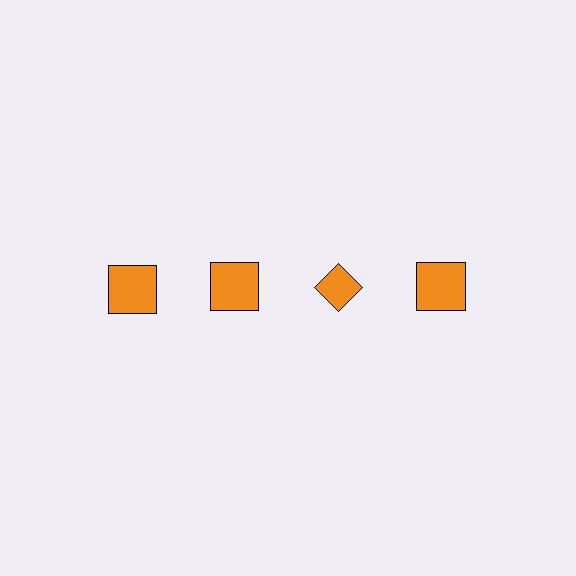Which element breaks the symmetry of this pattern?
The orange diamond in the top row, center column breaks the symmetry. All other shapes are orange squares.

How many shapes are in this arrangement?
There are 4 shapes arranged in a grid pattern.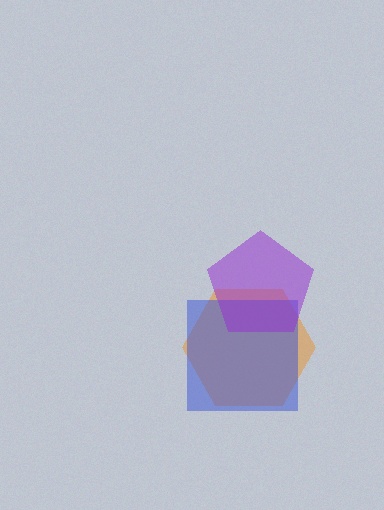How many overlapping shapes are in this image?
There are 3 overlapping shapes in the image.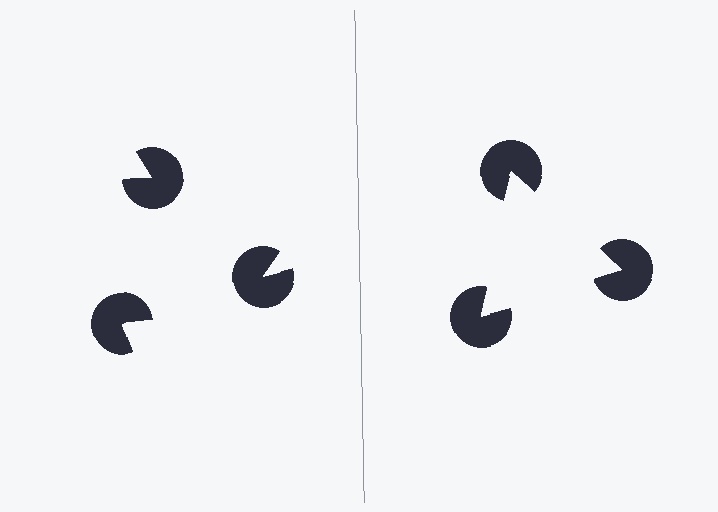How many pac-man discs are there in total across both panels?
6 — 3 on each side.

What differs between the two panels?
The pac-man discs are positioned identically on both sides; only the wedge orientations differ. On the right they align to a triangle; on the left they are misaligned.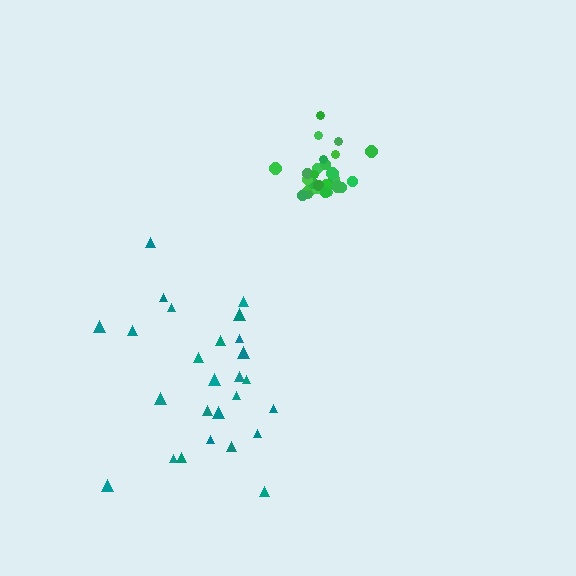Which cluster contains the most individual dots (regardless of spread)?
Green (27).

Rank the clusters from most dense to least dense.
green, teal.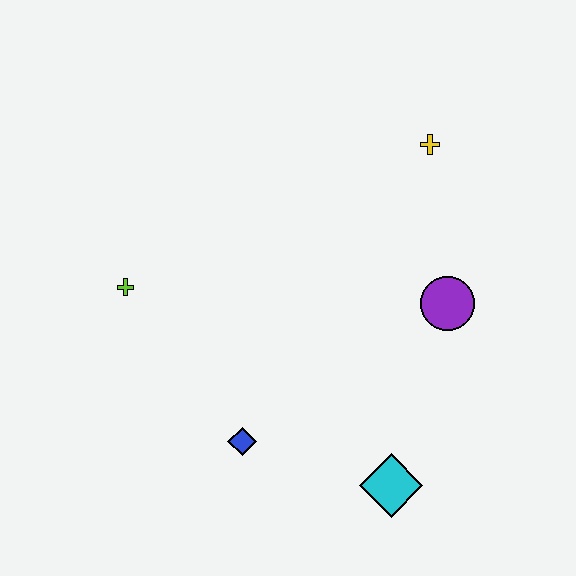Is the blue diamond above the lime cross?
No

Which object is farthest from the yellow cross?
The blue diamond is farthest from the yellow cross.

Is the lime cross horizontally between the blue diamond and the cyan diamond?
No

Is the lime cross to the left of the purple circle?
Yes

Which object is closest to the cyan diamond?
The blue diamond is closest to the cyan diamond.